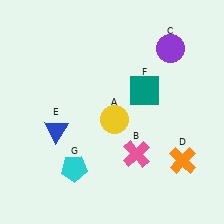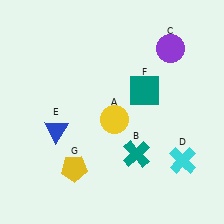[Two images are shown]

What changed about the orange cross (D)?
In Image 1, D is orange. In Image 2, it changed to cyan.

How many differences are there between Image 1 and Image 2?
There are 3 differences between the two images.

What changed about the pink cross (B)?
In Image 1, B is pink. In Image 2, it changed to teal.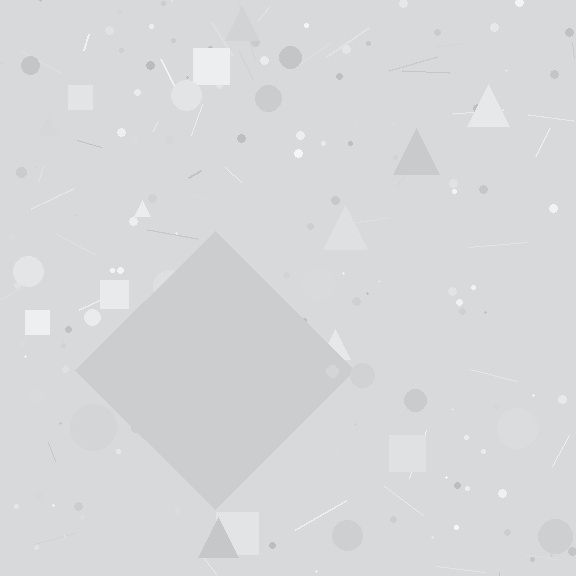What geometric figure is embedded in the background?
A diamond is embedded in the background.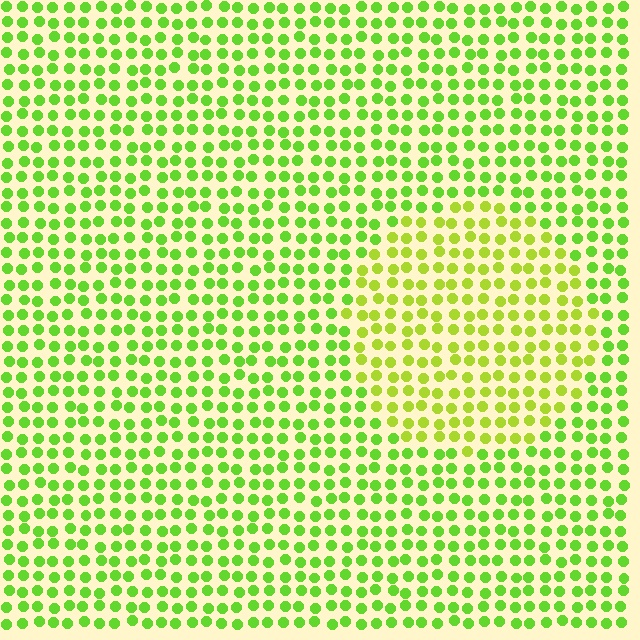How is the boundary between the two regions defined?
The boundary is defined purely by a slight shift in hue (about 25 degrees). Spacing, size, and orientation are identical on both sides.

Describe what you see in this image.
The image is filled with small lime elements in a uniform arrangement. A circle-shaped region is visible where the elements are tinted to a slightly different hue, forming a subtle color boundary.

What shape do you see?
I see a circle.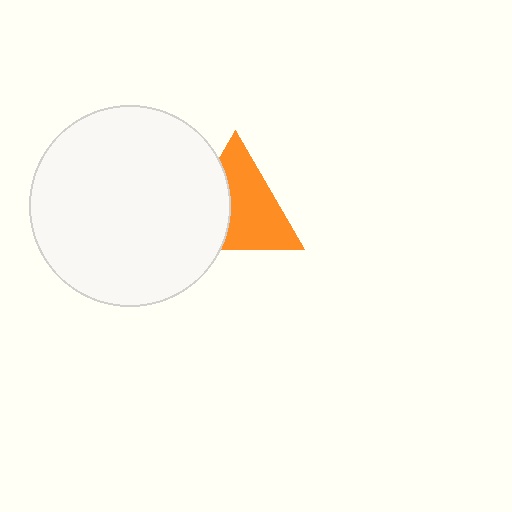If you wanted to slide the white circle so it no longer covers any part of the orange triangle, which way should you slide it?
Slide it left — that is the most direct way to separate the two shapes.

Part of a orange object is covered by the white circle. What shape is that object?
It is a triangle.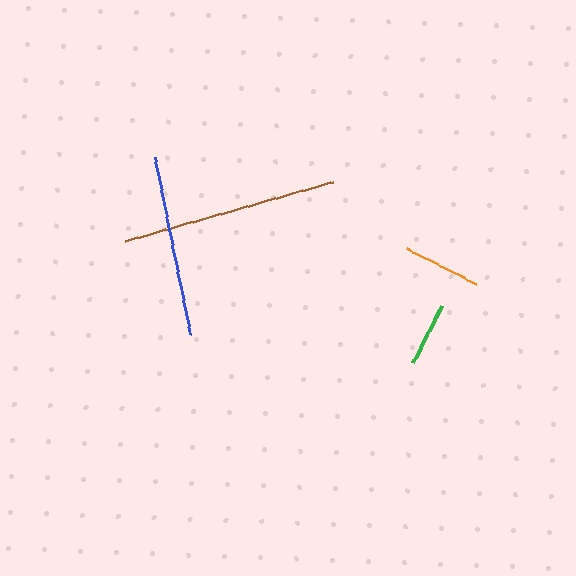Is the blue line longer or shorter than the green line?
The blue line is longer than the green line.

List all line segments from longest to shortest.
From longest to shortest: brown, blue, orange, green.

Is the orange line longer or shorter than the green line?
The orange line is longer than the green line.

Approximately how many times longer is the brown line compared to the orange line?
The brown line is approximately 2.7 times the length of the orange line.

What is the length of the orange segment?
The orange segment is approximately 79 pixels long.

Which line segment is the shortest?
The green line is the shortest at approximately 64 pixels.